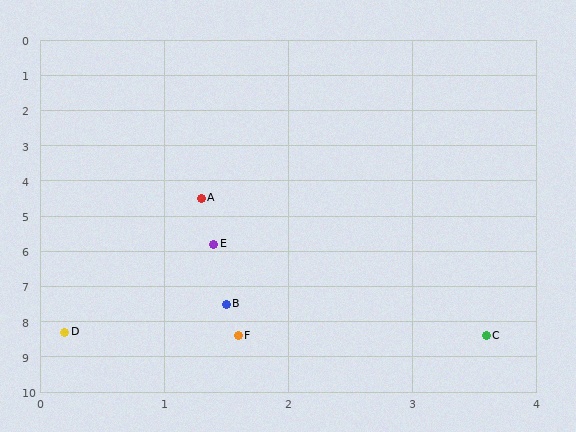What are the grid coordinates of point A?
Point A is at approximately (1.3, 4.5).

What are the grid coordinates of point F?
Point F is at approximately (1.6, 8.4).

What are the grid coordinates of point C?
Point C is at approximately (3.6, 8.4).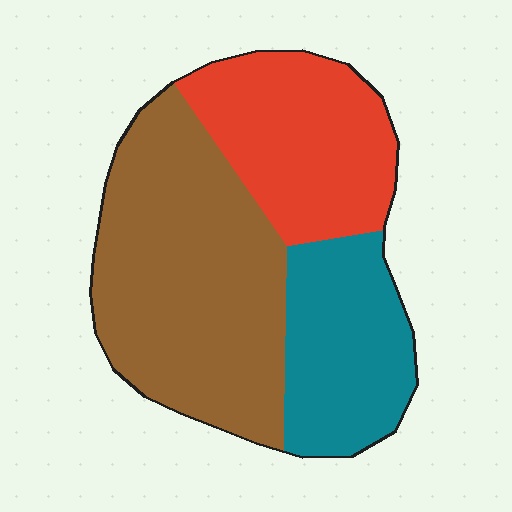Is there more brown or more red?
Brown.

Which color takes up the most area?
Brown, at roughly 50%.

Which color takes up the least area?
Teal, at roughly 25%.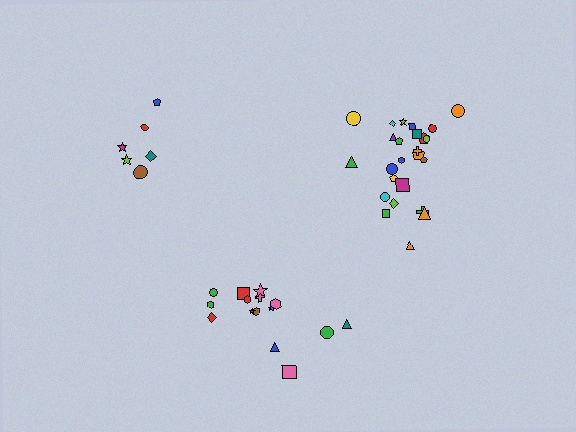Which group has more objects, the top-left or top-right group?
The top-right group.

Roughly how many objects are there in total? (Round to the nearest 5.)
Roughly 45 objects in total.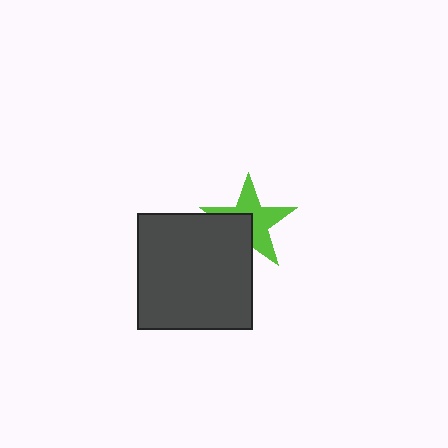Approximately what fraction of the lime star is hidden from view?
Roughly 40% of the lime star is hidden behind the dark gray square.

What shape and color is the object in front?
The object in front is a dark gray square.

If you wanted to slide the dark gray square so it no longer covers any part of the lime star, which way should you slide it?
Slide it toward the lower-left — that is the most direct way to separate the two shapes.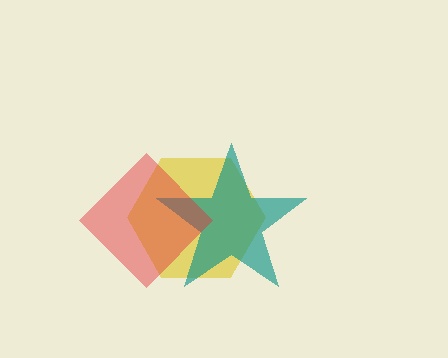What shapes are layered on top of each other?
The layered shapes are: a yellow hexagon, a teal star, a red diamond.